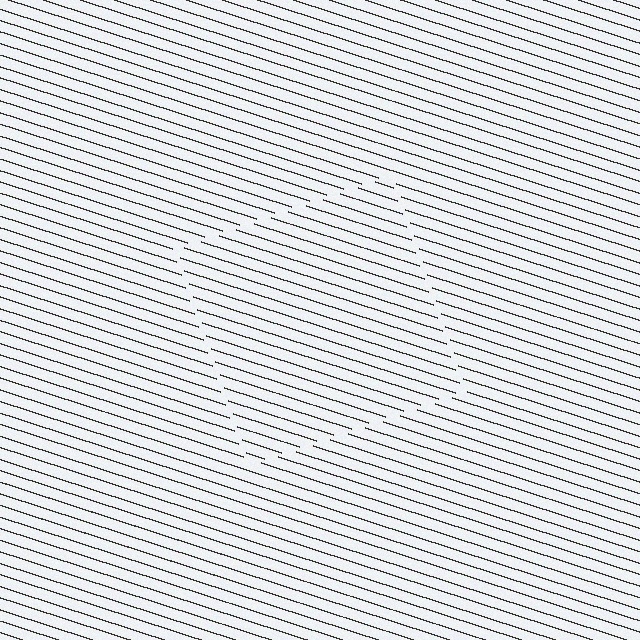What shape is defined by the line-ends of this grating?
An illusory square. The interior of the shape contains the same grating, shifted by half a period — the contour is defined by the phase discontinuity where line-ends from the inner and outer gratings abut.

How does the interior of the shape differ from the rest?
The interior of the shape contains the same grating, shifted by half a period — the contour is defined by the phase discontinuity where line-ends from the inner and outer gratings abut.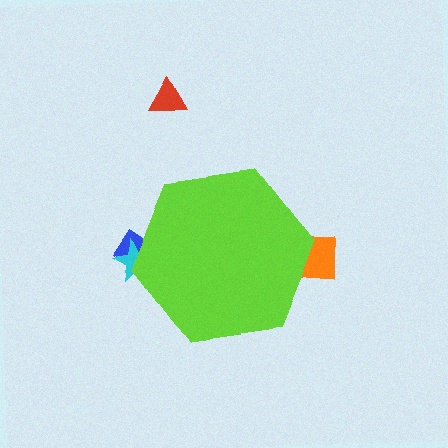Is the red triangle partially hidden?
No, the red triangle is fully visible.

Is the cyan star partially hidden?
Yes, the cyan star is partially hidden behind the lime hexagon.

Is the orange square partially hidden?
Yes, the orange square is partially hidden behind the lime hexagon.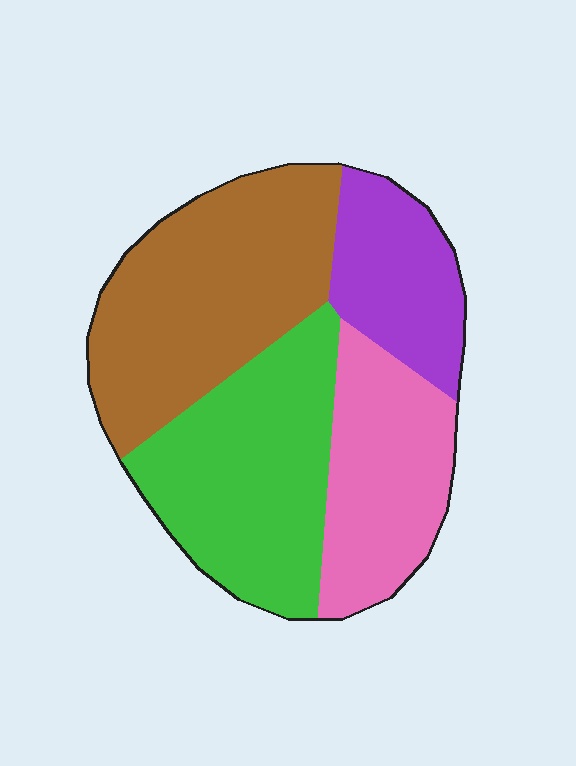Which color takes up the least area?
Purple, at roughly 15%.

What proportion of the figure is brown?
Brown takes up between a quarter and a half of the figure.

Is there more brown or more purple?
Brown.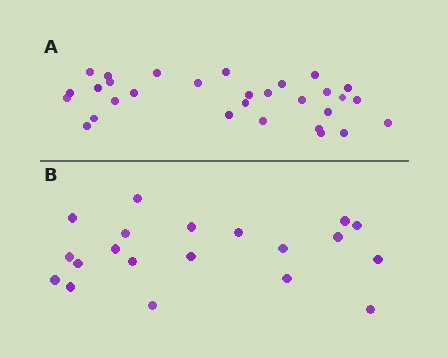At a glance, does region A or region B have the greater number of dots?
Region A (the top region) has more dots.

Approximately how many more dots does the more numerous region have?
Region A has roughly 10 or so more dots than region B.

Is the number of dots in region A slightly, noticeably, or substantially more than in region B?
Region A has substantially more. The ratio is roughly 1.5 to 1.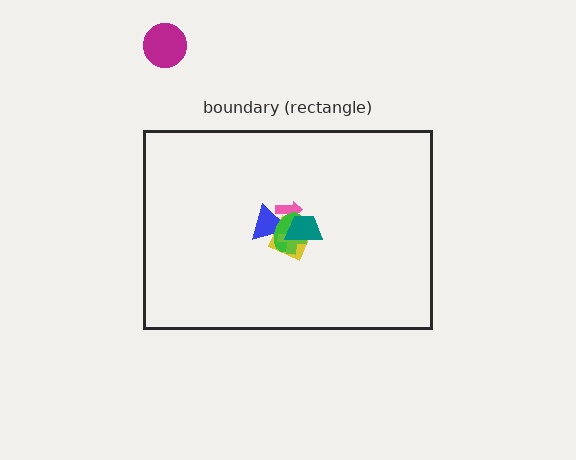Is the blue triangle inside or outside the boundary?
Inside.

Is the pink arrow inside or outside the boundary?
Inside.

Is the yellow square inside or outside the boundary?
Inside.